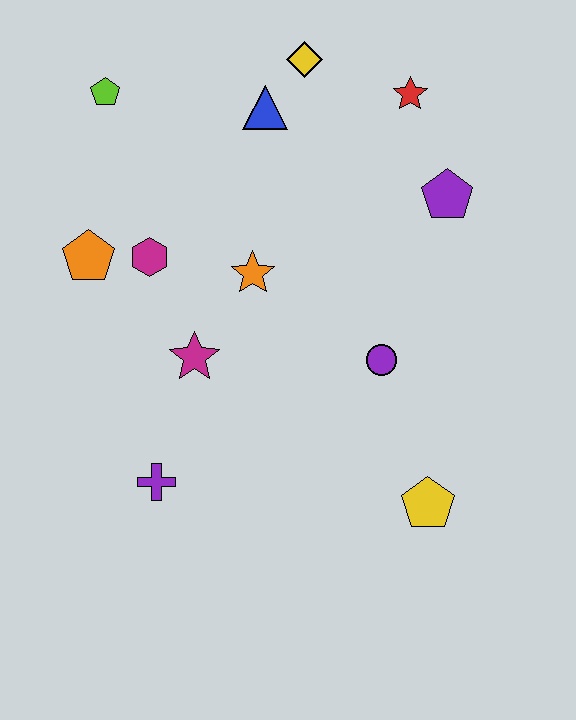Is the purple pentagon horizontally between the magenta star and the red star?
No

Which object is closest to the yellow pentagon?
The purple circle is closest to the yellow pentagon.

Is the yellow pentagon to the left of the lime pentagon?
No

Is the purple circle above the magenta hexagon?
No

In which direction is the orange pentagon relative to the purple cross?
The orange pentagon is above the purple cross.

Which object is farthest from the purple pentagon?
The purple cross is farthest from the purple pentagon.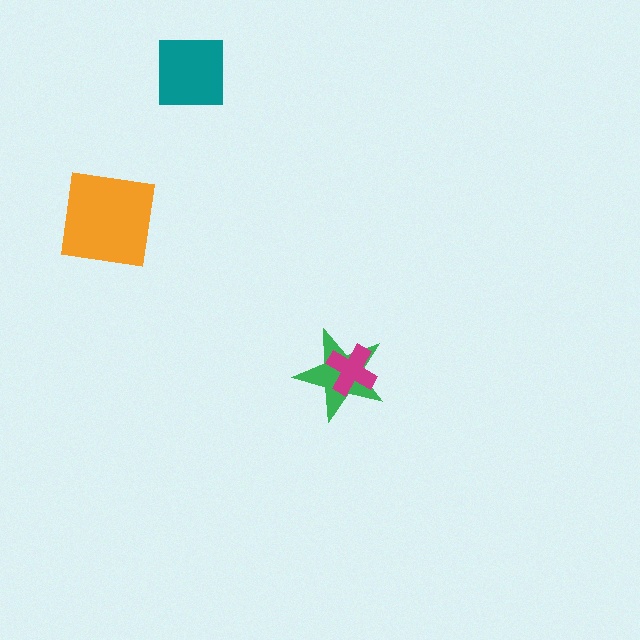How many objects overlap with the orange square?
0 objects overlap with the orange square.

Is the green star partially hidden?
Yes, it is partially covered by another shape.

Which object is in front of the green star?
The magenta cross is in front of the green star.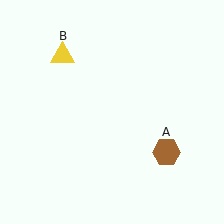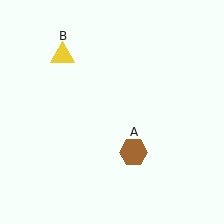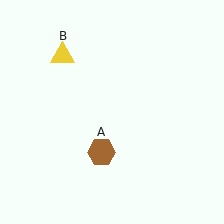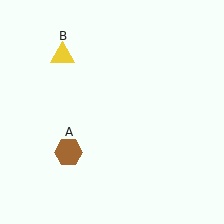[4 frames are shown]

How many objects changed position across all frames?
1 object changed position: brown hexagon (object A).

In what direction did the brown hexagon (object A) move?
The brown hexagon (object A) moved left.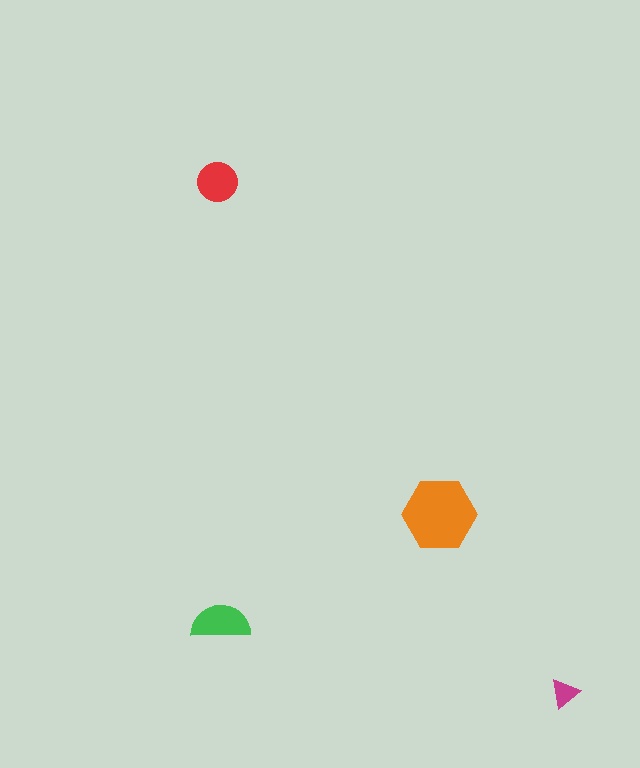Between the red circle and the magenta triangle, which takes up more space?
The red circle.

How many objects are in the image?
There are 4 objects in the image.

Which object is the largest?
The orange hexagon.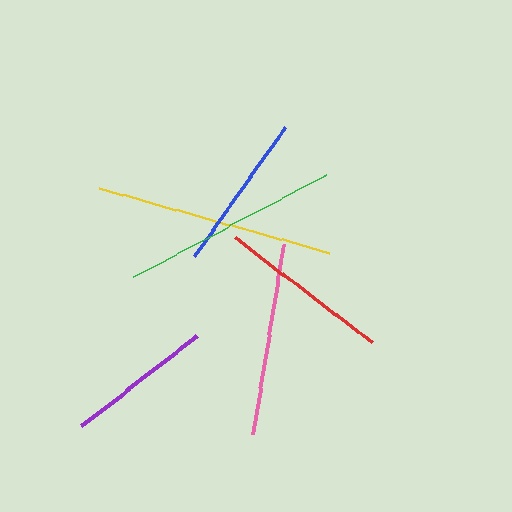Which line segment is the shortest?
The purple line is the shortest at approximately 147 pixels.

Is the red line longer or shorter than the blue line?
The red line is longer than the blue line.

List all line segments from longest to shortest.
From longest to shortest: yellow, green, pink, red, blue, purple.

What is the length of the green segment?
The green segment is approximately 219 pixels long.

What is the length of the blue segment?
The blue segment is approximately 157 pixels long.